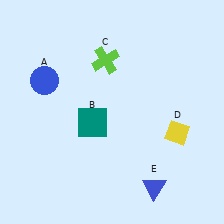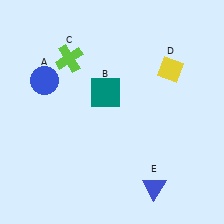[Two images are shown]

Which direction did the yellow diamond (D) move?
The yellow diamond (D) moved up.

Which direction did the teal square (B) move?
The teal square (B) moved up.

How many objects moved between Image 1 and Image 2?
3 objects moved between the two images.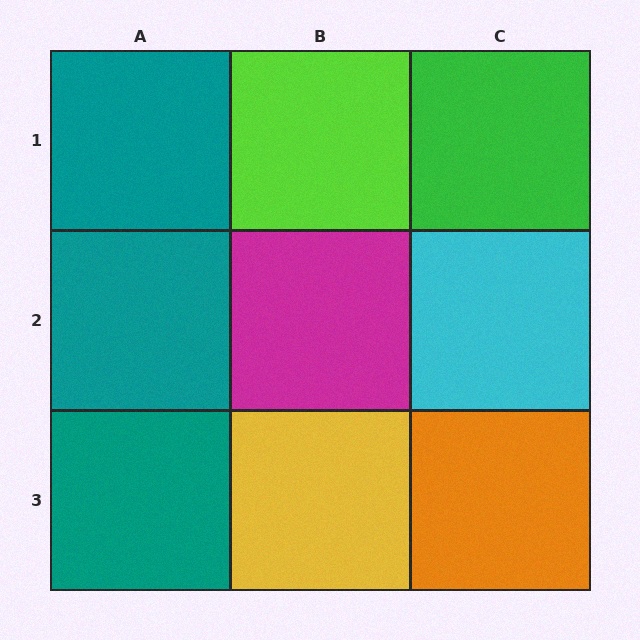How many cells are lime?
1 cell is lime.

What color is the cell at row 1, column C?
Green.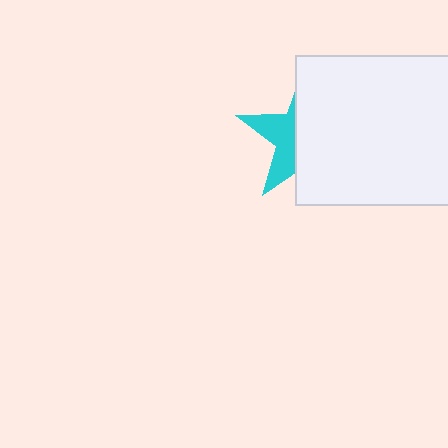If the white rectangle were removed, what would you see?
You would see the complete cyan star.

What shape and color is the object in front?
The object in front is a white rectangle.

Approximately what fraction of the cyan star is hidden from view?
Roughly 63% of the cyan star is hidden behind the white rectangle.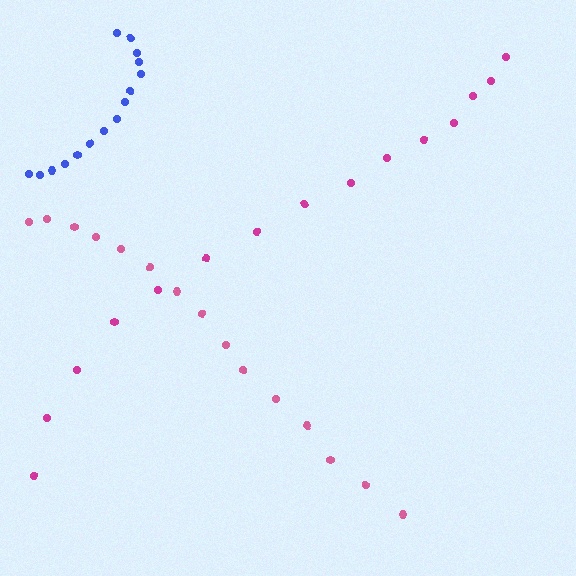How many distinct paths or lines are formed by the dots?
There are 3 distinct paths.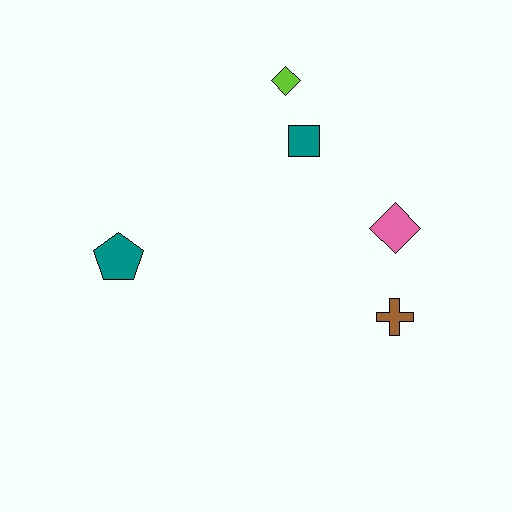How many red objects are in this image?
There are no red objects.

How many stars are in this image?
There are no stars.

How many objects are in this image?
There are 5 objects.